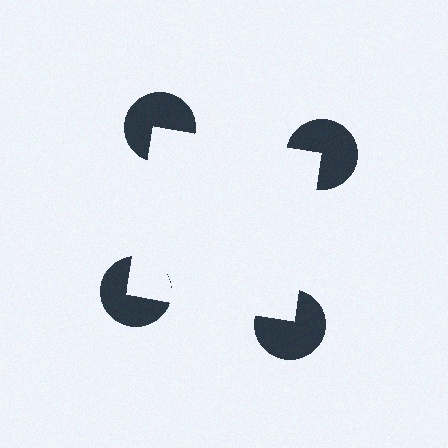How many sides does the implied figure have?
4 sides.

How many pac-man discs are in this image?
There are 4 — one at each vertex of the illusory square.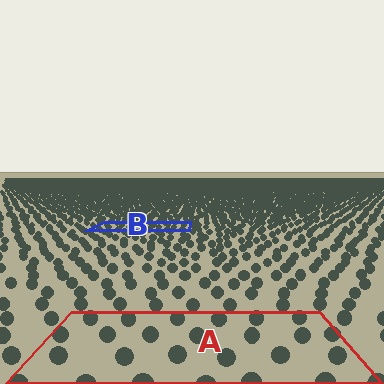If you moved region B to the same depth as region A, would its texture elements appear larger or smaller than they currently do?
They would appear larger. At a closer depth, the same texture elements are projected at a bigger on-screen size.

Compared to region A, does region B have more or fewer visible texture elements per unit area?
Region B has more texture elements per unit area — they are packed more densely because it is farther away.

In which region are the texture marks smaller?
The texture marks are smaller in region B, because it is farther away.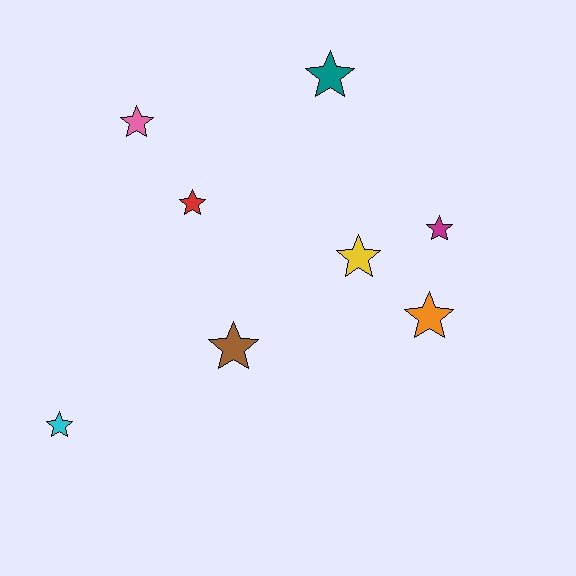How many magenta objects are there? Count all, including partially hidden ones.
There is 1 magenta object.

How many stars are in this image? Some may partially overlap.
There are 8 stars.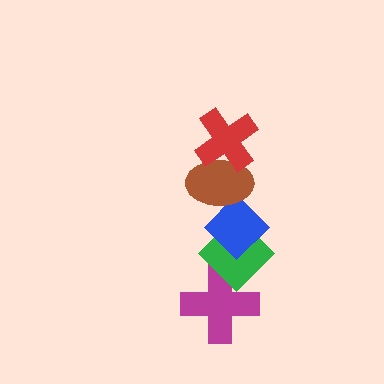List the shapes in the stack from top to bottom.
From top to bottom: the red cross, the brown ellipse, the blue diamond, the green diamond, the magenta cross.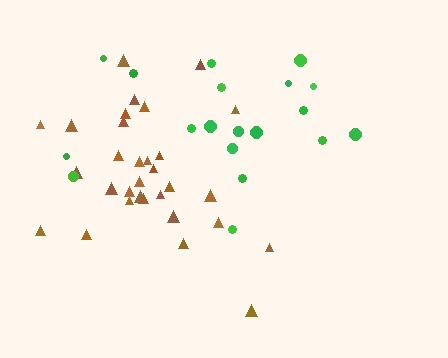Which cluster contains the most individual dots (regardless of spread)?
Brown (31).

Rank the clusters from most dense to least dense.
brown, green.